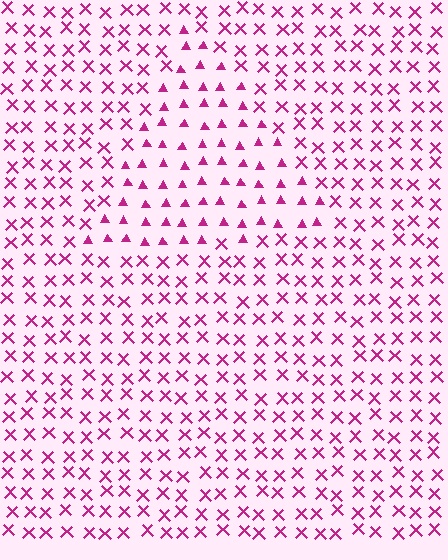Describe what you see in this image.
The image is filled with small magenta elements arranged in a uniform grid. A triangle-shaped region contains triangles, while the surrounding area contains X marks. The boundary is defined purely by the change in element shape.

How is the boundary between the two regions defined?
The boundary is defined by a change in element shape: triangles inside vs. X marks outside. All elements share the same color and spacing.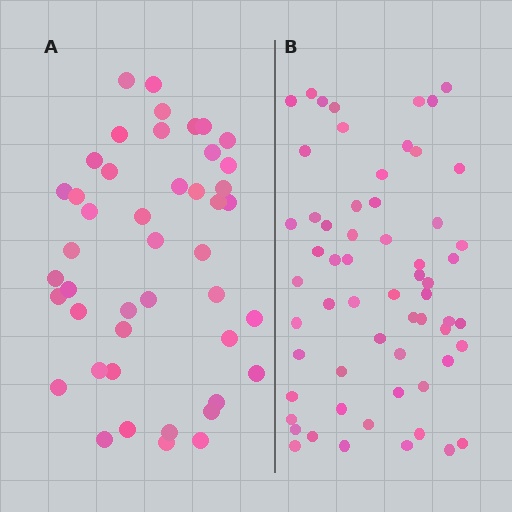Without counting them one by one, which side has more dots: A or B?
Region B (the right region) has more dots.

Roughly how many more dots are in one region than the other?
Region B has approximately 15 more dots than region A.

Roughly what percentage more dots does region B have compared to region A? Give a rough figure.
About 35% more.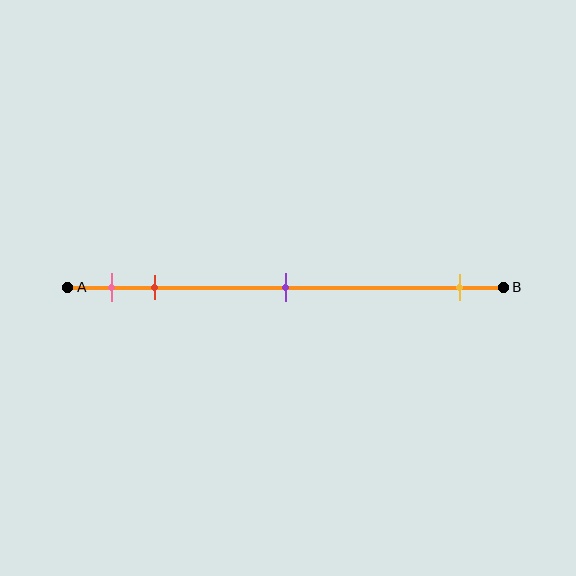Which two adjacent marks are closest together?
The pink and red marks are the closest adjacent pair.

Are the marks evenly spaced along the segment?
No, the marks are not evenly spaced.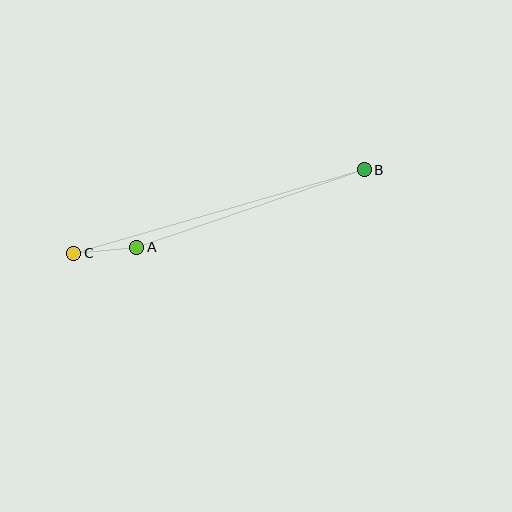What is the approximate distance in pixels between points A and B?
The distance between A and B is approximately 240 pixels.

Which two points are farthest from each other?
Points B and C are farthest from each other.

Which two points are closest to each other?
Points A and C are closest to each other.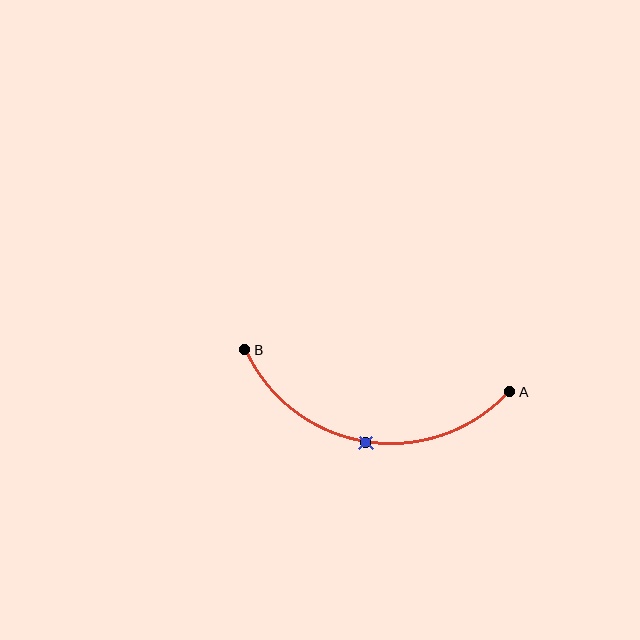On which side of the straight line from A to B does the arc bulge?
The arc bulges below the straight line connecting A and B.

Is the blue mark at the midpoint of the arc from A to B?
Yes. The blue mark lies on the arc at equal arc-length from both A and B — it is the arc midpoint.